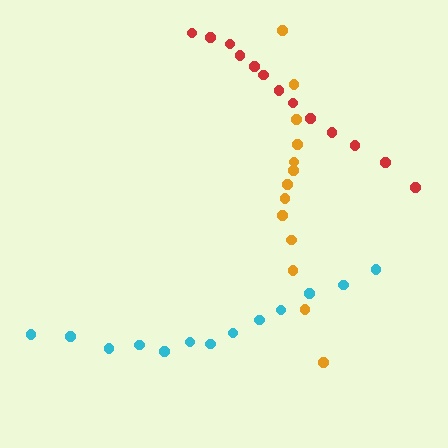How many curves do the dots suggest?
There are 3 distinct paths.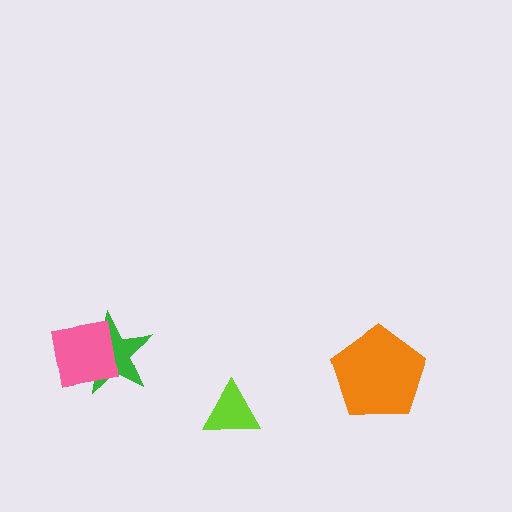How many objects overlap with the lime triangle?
0 objects overlap with the lime triangle.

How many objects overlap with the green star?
1 object overlaps with the green star.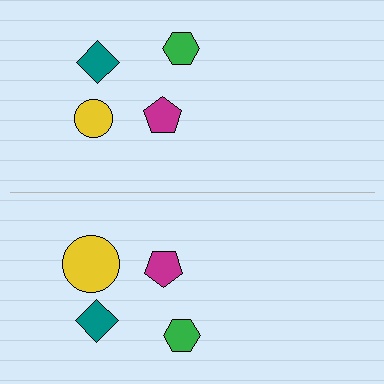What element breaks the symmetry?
The yellow circle on the bottom side has a different size than its mirror counterpart.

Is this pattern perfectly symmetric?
No, the pattern is not perfectly symmetric. The yellow circle on the bottom side has a different size than its mirror counterpart.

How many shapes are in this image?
There are 8 shapes in this image.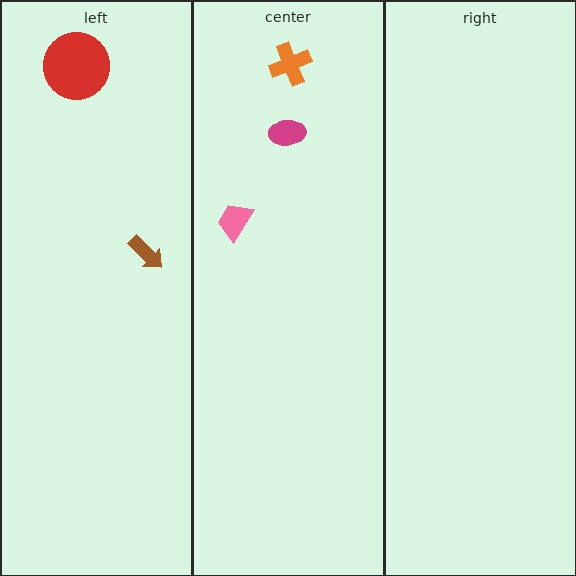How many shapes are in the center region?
3.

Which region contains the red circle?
The left region.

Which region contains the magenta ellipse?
The center region.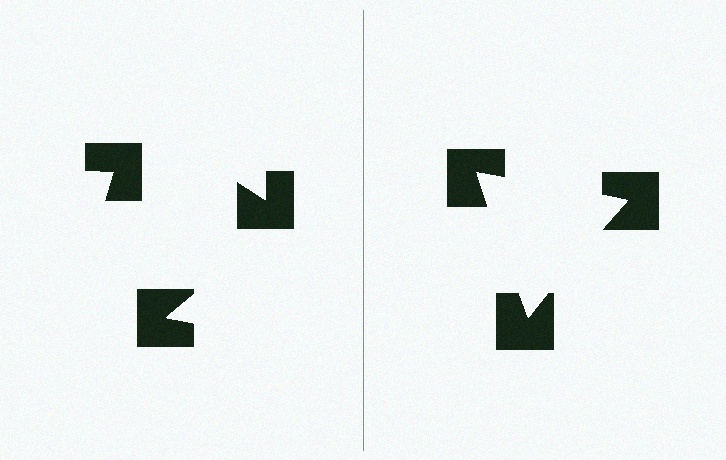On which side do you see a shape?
An illusory triangle appears on the right side. On the left side the wedge cuts are rotated, so no coherent shape forms.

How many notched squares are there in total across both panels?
6 — 3 on each side.